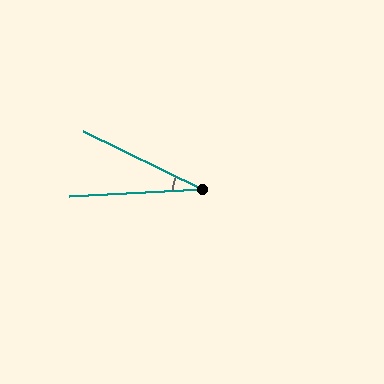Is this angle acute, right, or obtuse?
It is acute.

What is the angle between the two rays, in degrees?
Approximately 29 degrees.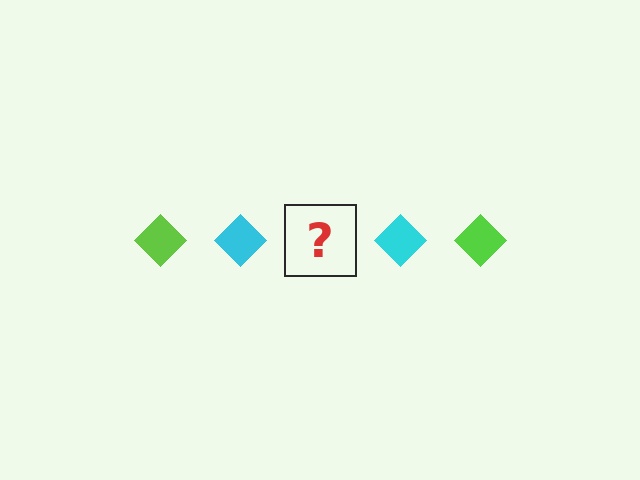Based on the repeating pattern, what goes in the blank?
The blank should be a lime diamond.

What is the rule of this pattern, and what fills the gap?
The rule is that the pattern cycles through lime, cyan diamonds. The gap should be filled with a lime diamond.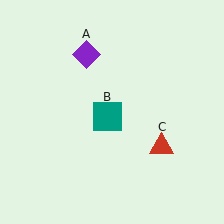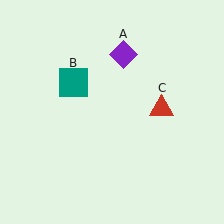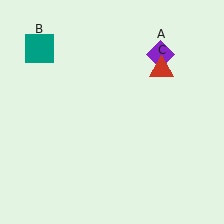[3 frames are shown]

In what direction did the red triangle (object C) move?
The red triangle (object C) moved up.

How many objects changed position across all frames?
3 objects changed position: purple diamond (object A), teal square (object B), red triangle (object C).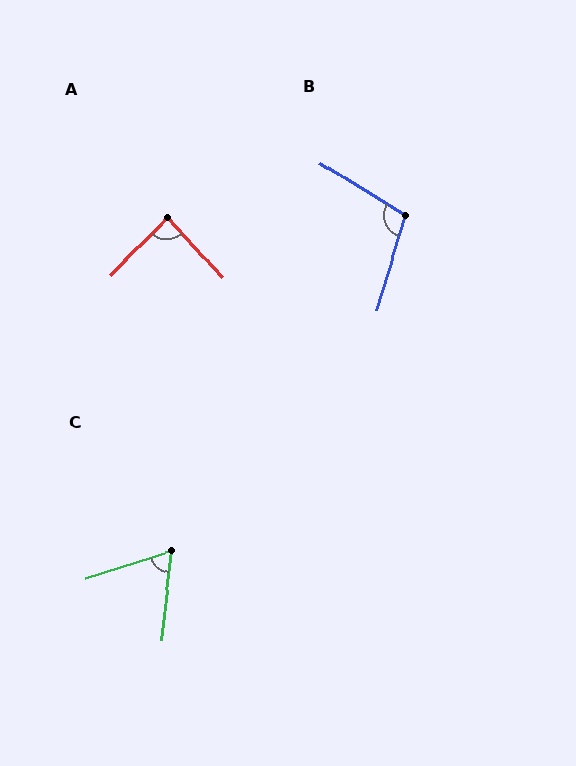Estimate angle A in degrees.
Approximately 88 degrees.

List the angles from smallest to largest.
C (65°), A (88°), B (105°).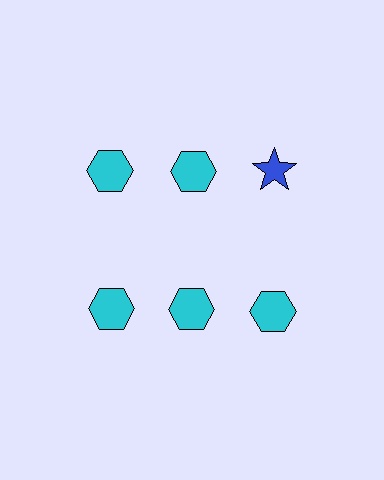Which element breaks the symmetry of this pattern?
The blue star in the top row, center column breaks the symmetry. All other shapes are cyan hexagons.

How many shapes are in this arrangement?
There are 6 shapes arranged in a grid pattern.